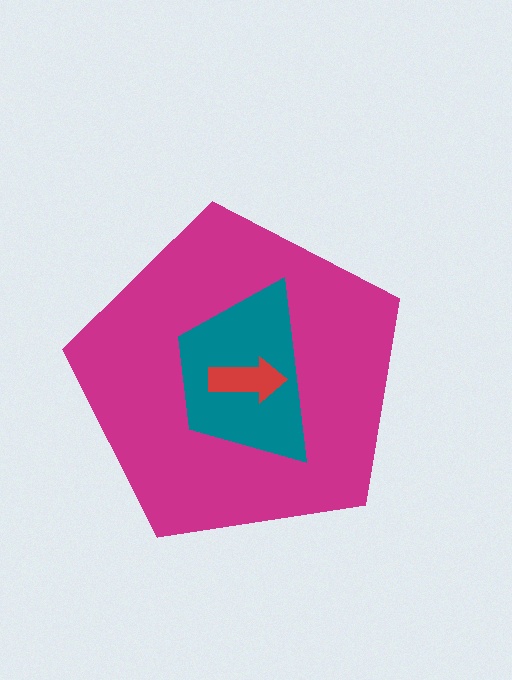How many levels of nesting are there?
3.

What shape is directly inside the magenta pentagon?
The teal trapezoid.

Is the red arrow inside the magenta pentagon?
Yes.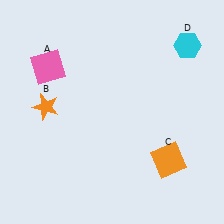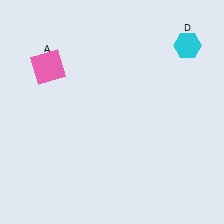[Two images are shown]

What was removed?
The orange star (B), the orange square (C) were removed in Image 2.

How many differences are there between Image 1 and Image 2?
There are 2 differences between the two images.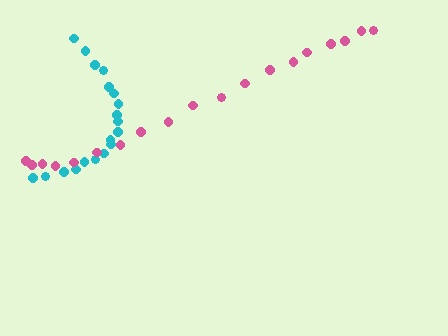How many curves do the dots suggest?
There are 2 distinct paths.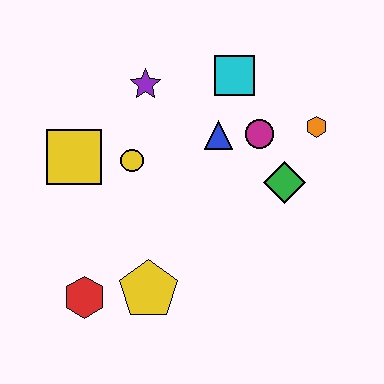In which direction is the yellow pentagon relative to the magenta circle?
The yellow pentagon is below the magenta circle.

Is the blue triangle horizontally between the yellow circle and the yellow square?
No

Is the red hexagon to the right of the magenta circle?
No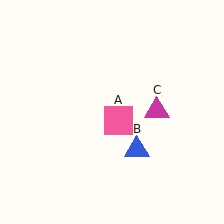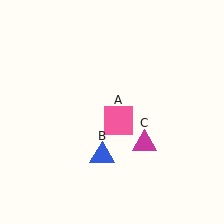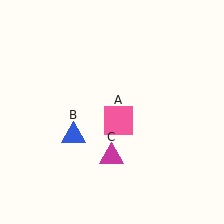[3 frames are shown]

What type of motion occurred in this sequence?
The blue triangle (object B), magenta triangle (object C) rotated clockwise around the center of the scene.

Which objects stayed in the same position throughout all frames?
Pink square (object A) remained stationary.